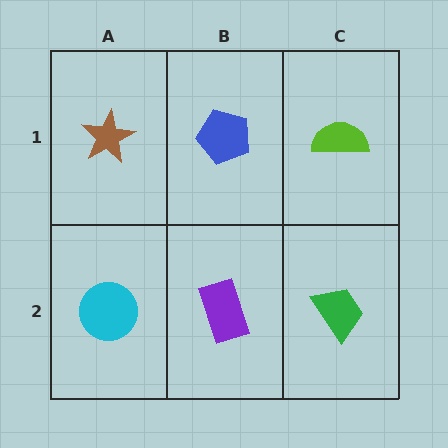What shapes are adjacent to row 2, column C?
A lime semicircle (row 1, column C), a purple rectangle (row 2, column B).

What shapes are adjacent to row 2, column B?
A blue pentagon (row 1, column B), a cyan circle (row 2, column A), a green trapezoid (row 2, column C).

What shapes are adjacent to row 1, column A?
A cyan circle (row 2, column A), a blue pentagon (row 1, column B).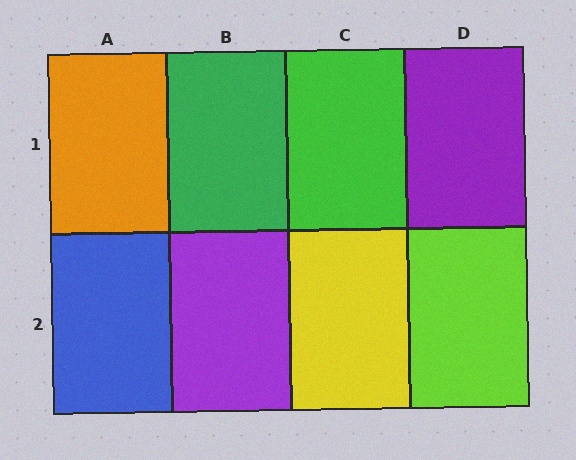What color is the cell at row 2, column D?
Lime.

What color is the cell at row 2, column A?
Blue.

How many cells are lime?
1 cell is lime.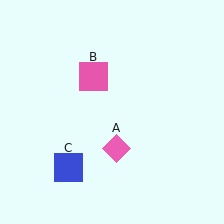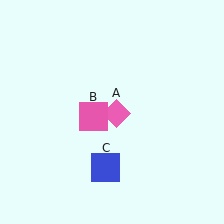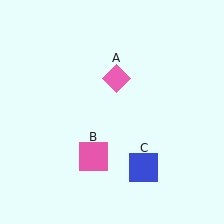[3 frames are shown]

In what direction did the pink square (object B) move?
The pink square (object B) moved down.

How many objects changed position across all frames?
3 objects changed position: pink diamond (object A), pink square (object B), blue square (object C).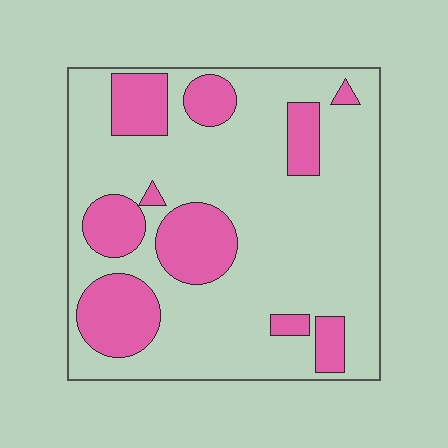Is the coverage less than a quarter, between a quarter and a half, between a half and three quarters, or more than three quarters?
Between a quarter and a half.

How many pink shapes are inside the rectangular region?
10.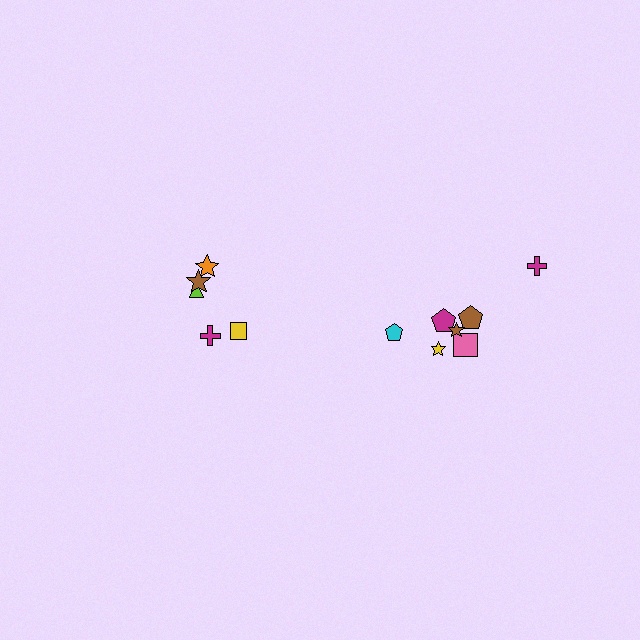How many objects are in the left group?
There are 5 objects.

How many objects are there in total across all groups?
There are 12 objects.